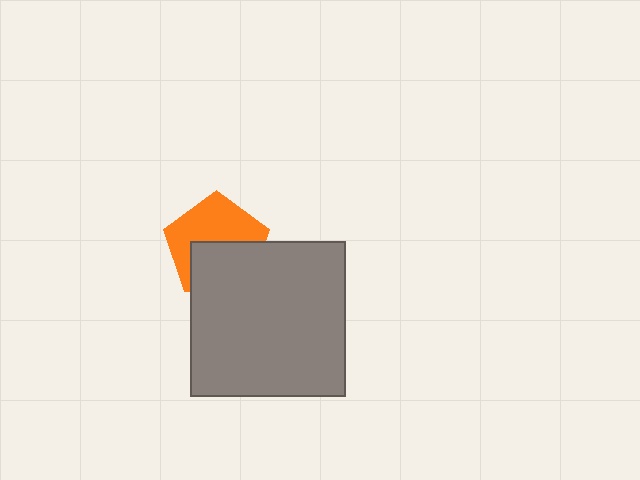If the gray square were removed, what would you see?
You would see the complete orange pentagon.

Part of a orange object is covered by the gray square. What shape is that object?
It is a pentagon.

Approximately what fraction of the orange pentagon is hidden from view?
Roughly 46% of the orange pentagon is hidden behind the gray square.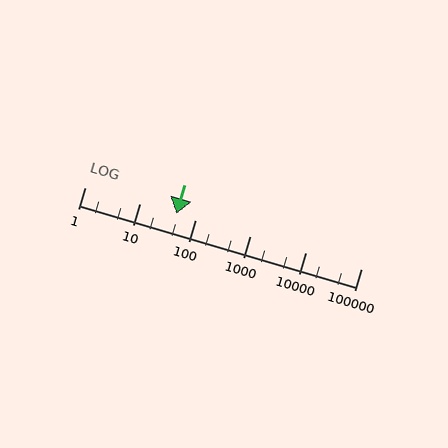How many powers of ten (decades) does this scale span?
The scale spans 5 decades, from 1 to 100000.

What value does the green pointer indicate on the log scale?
The pointer indicates approximately 46.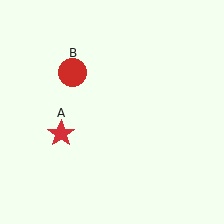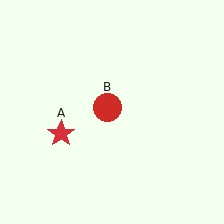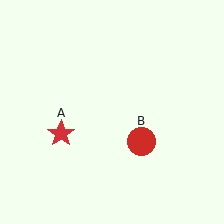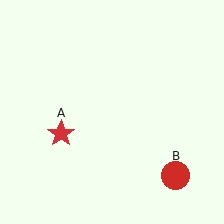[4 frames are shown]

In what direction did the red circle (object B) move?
The red circle (object B) moved down and to the right.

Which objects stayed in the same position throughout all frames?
Red star (object A) remained stationary.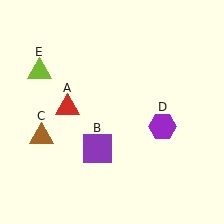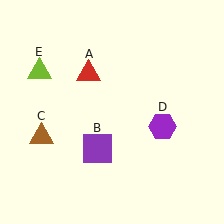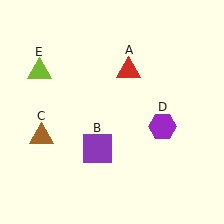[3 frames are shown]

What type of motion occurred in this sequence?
The red triangle (object A) rotated clockwise around the center of the scene.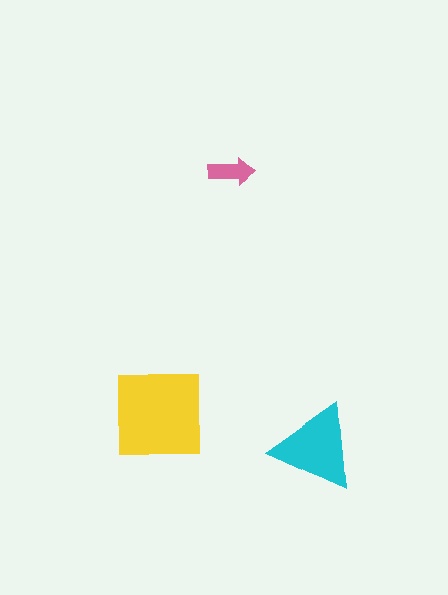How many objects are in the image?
There are 3 objects in the image.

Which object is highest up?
The pink arrow is topmost.